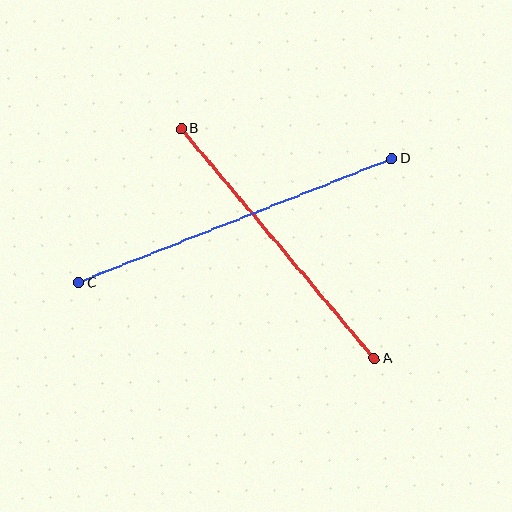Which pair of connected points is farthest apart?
Points C and D are farthest apart.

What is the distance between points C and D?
The distance is approximately 337 pixels.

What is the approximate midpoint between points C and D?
The midpoint is at approximately (235, 221) pixels.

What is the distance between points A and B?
The distance is approximately 300 pixels.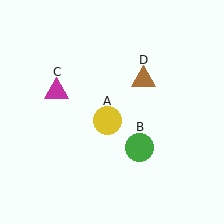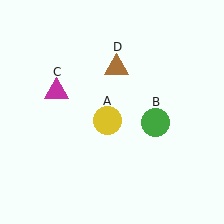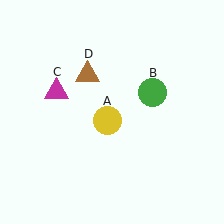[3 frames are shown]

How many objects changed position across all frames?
2 objects changed position: green circle (object B), brown triangle (object D).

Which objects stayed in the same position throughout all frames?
Yellow circle (object A) and magenta triangle (object C) remained stationary.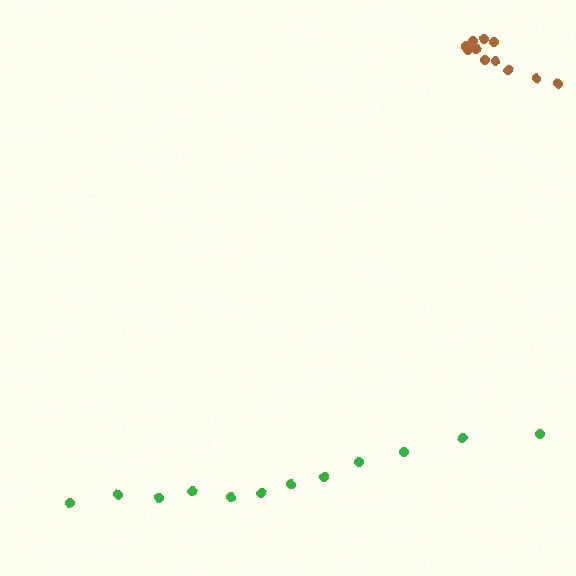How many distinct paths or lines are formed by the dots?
There are 2 distinct paths.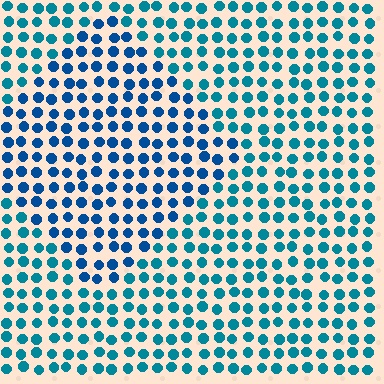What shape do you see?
I see a diamond.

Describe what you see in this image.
The image is filled with small teal elements in a uniform arrangement. A diamond-shaped region is visible where the elements are tinted to a slightly different hue, forming a subtle color boundary.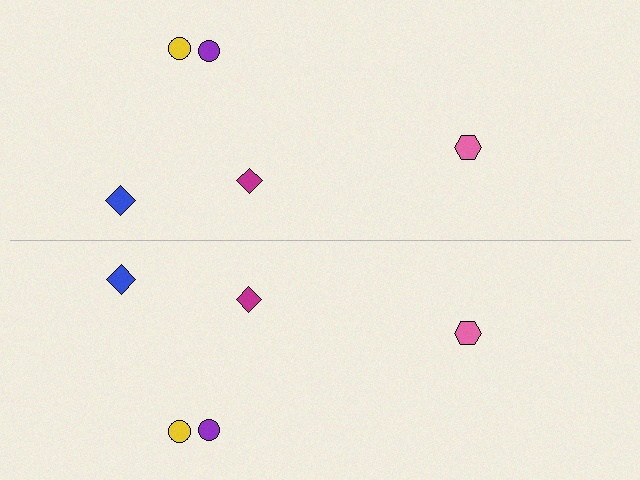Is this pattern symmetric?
Yes, this pattern has bilateral (reflection) symmetry.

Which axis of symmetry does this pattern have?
The pattern has a horizontal axis of symmetry running through the center of the image.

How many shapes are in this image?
There are 10 shapes in this image.